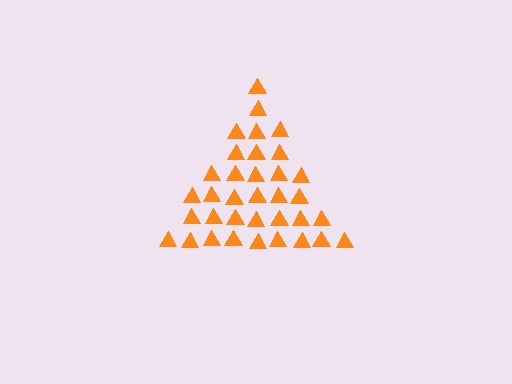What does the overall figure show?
The overall figure shows a triangle.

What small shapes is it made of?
It is made of small triangles.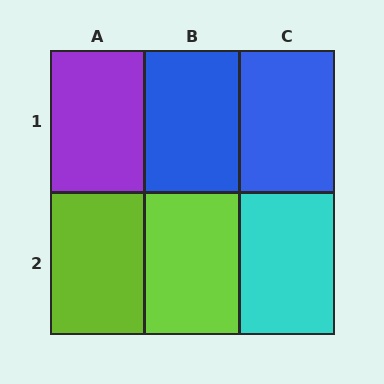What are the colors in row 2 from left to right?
Lime, lime, cyan.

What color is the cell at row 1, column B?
Blue.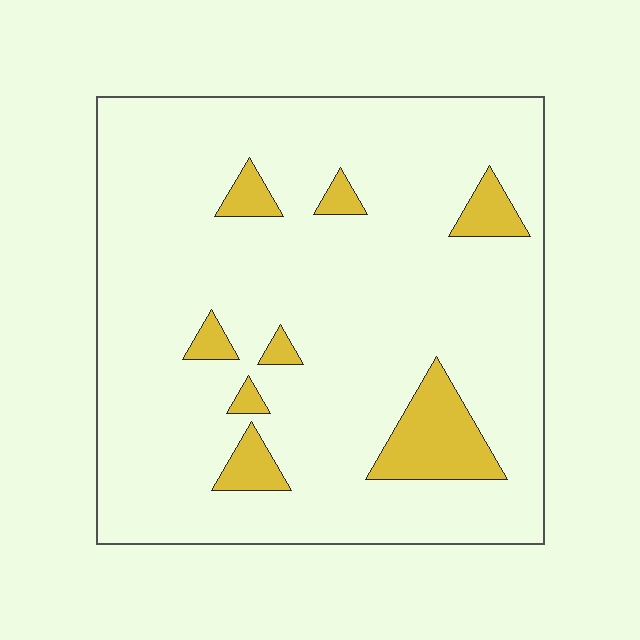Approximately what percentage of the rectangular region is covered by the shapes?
Approximately 10%.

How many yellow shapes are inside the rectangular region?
8.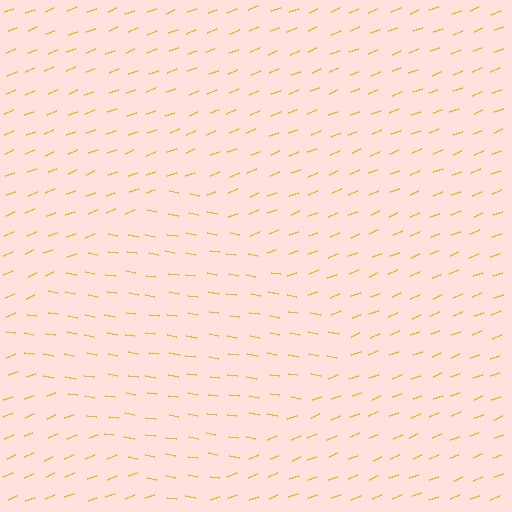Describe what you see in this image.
The image is filled with small yellow line segments. A diamond region in the image has lines oriented differently from the surrounding lines, creating a visible texture boundary.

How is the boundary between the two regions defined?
The boundary is defined purely by a change in line orientation (approximately 31 degrees difference). All lines are the same color and thickness.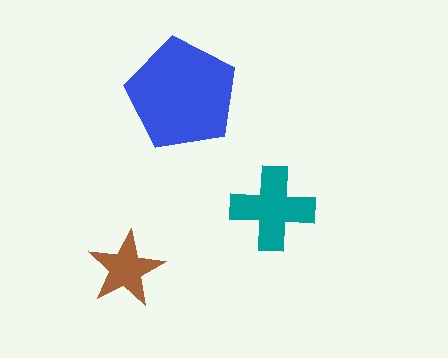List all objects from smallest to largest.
The brown star, the teal cross, the blue pentagon.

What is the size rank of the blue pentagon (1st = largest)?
1st.